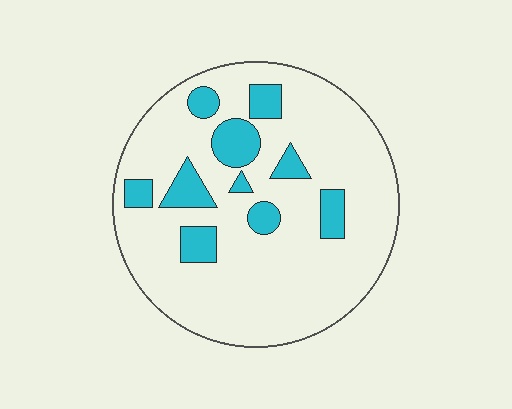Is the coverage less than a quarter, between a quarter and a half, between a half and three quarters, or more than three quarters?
Less than a quarter.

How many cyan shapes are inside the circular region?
10.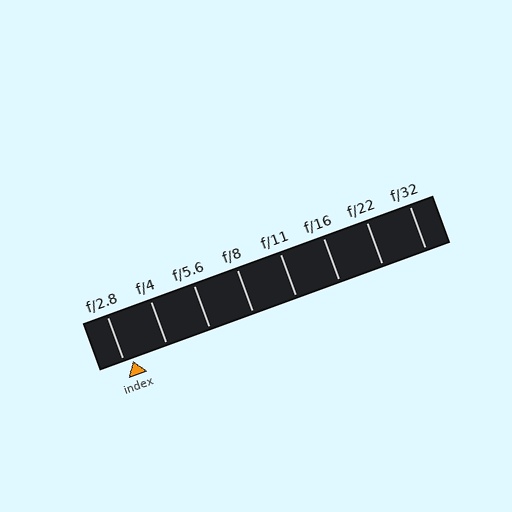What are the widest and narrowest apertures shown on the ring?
The widest aperture shown is f/2.8 and the narrowest is f/32.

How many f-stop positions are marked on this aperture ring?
There are 8 f-stop positions marked.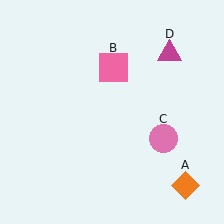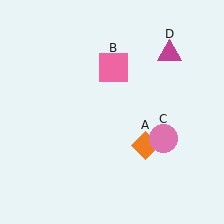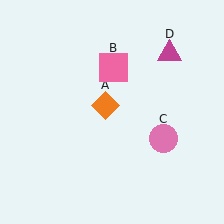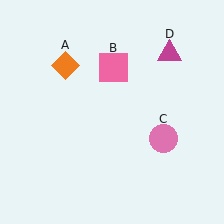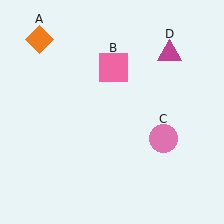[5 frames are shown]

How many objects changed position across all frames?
1 object changed position: orange diamond (object A).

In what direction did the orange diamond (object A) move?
The orange diamond (object A) moved up and to the left.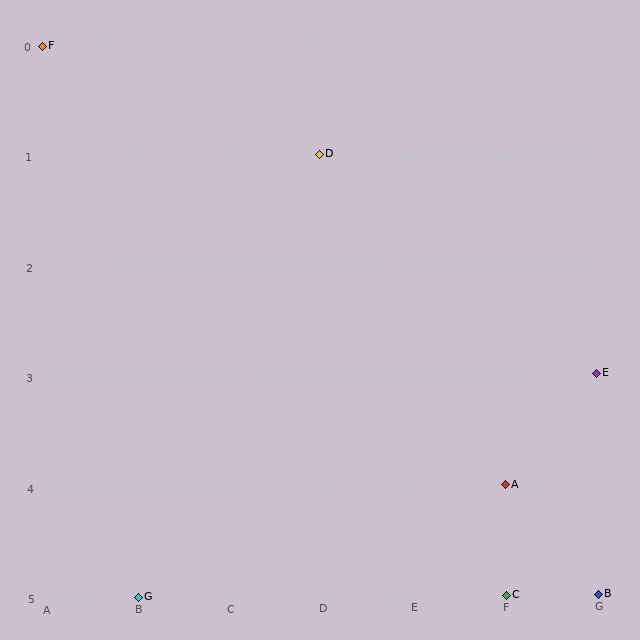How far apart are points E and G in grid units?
Points E and G are 5 columns and 2 rows apart (about 5.4 grid units diagonally).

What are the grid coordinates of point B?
Point B is at grid coordinates (G, 5).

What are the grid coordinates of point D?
Point D is at grid coordinates (D, 1).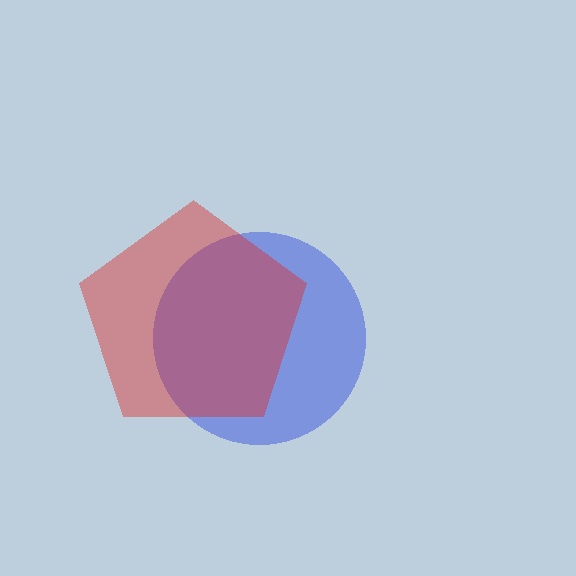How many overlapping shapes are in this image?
There are 2 overlapping shapes in the image.